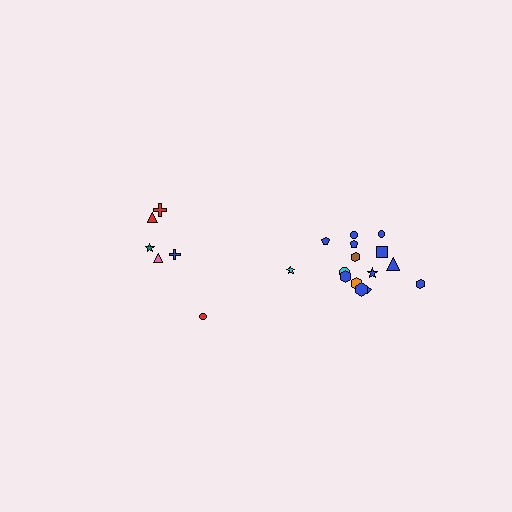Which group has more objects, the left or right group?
The right group.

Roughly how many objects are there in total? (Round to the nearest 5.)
Roughly 20 objects in total.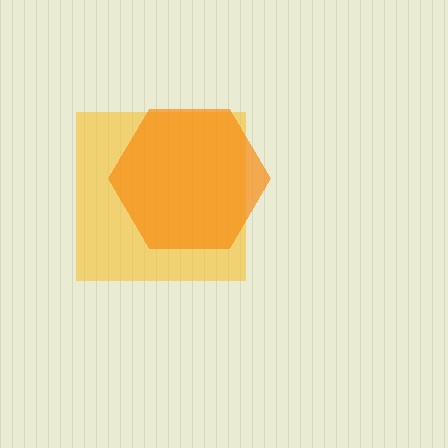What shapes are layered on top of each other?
The layered shapes are: a yellow square, an orange hexagon.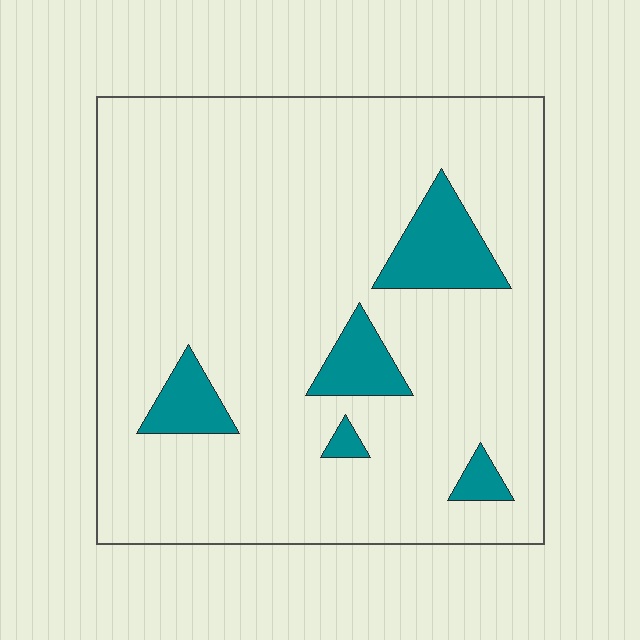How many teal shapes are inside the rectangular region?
5.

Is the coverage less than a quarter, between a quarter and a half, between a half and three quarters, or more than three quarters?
Less than a quarter.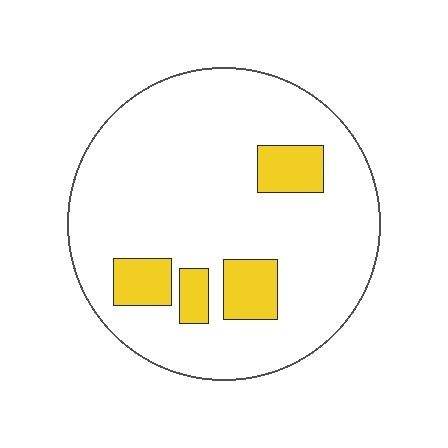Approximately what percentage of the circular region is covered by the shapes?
Approximately 15%.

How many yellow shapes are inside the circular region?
4.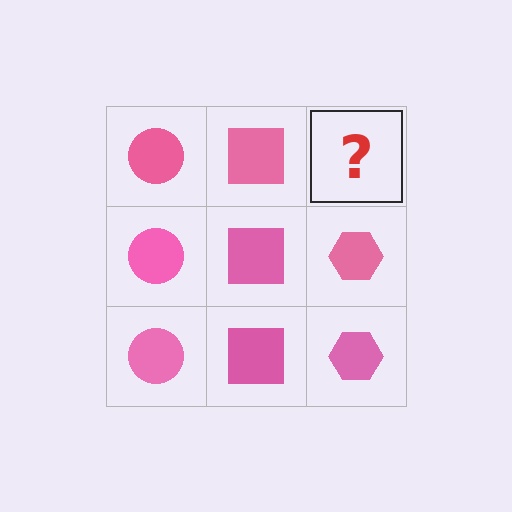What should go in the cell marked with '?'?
The missing cell should contain a pink hexagon.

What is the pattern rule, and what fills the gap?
The rule is that each column has a consistent shape. The gap should be filled with a pink hexagon.